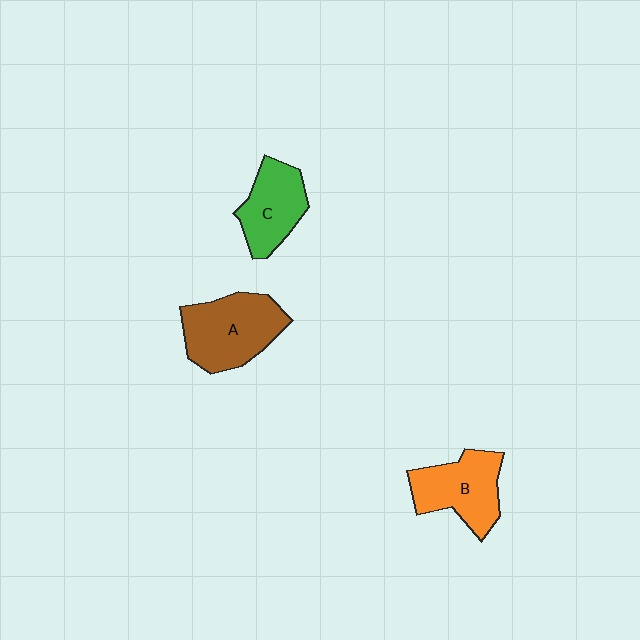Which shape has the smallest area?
Shape C (green).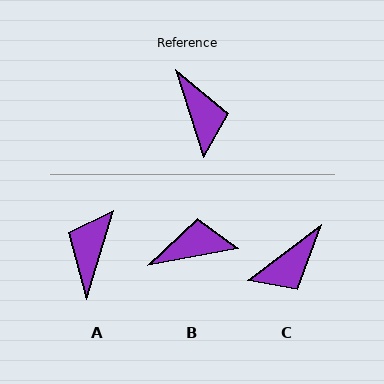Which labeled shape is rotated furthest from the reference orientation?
A, about 145 degrees away.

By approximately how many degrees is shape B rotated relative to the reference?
Approximately 83 degrees counter-clockwise.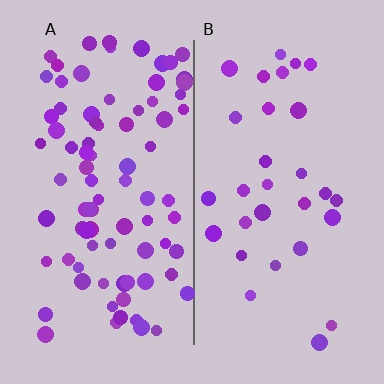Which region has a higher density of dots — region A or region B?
A (the left).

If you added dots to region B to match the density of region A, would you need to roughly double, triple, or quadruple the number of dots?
Approximately triple.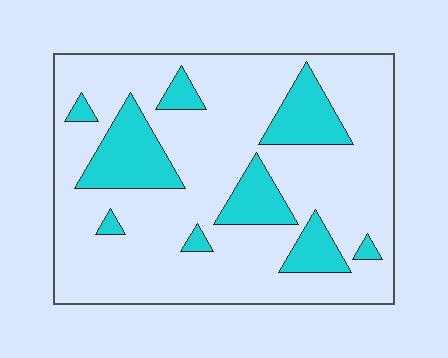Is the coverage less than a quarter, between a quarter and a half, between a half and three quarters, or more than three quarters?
Less than a quarter.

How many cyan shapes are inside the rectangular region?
9.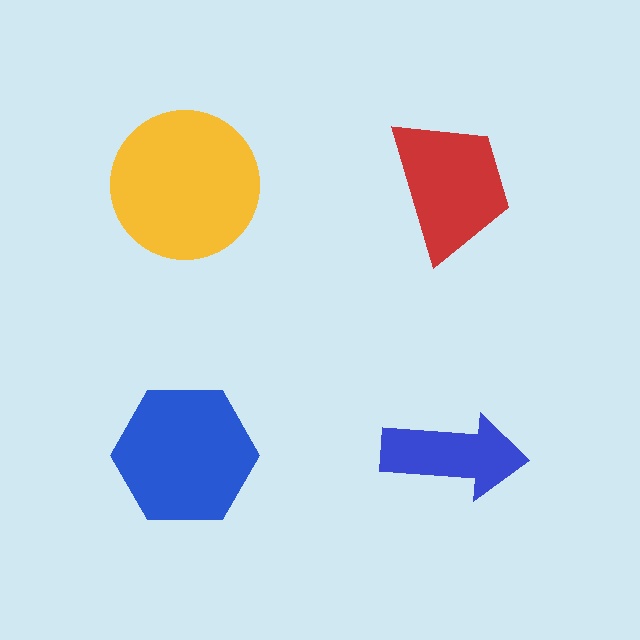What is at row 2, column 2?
A blue arrow.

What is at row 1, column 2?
A red trapezoid.